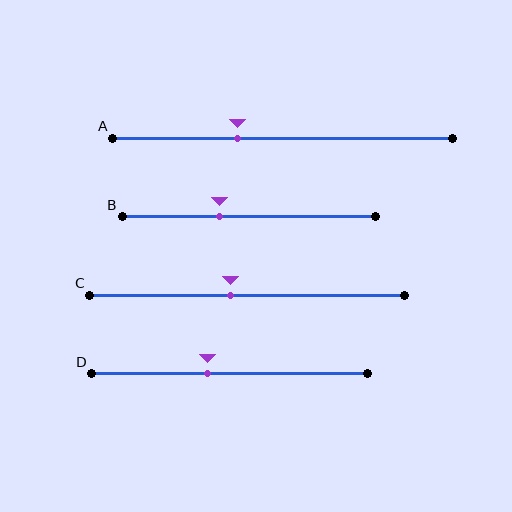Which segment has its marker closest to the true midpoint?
Segment C has its marker closest to the true midpoint.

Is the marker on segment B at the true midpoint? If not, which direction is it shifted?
No, the marker on segment B is shifted to the left by about 11% of the segment length.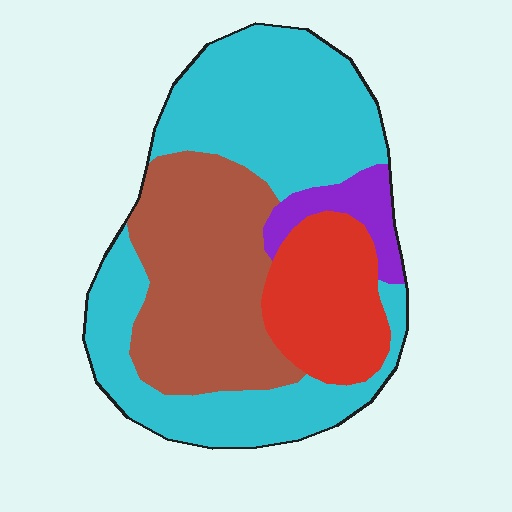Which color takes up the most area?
Cyan, at roughly 45%.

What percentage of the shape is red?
Red takes up about one sixth (1/6) of the shape.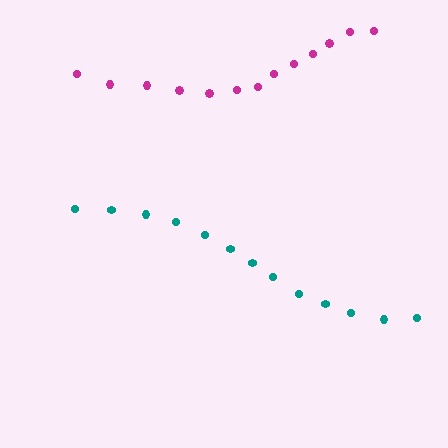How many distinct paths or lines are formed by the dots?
There are 2 distinct paths.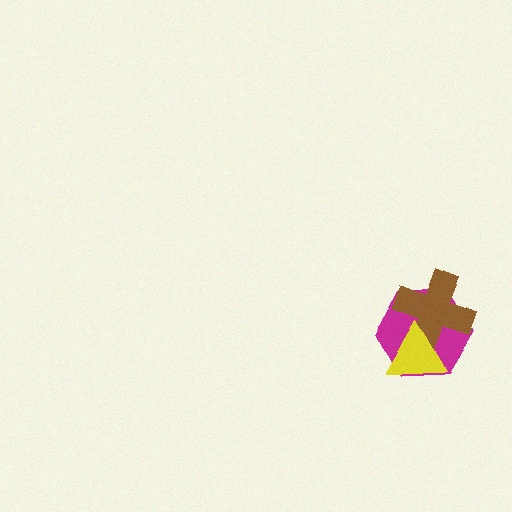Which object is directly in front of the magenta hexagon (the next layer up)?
The brown cross is directly in front of the magenta hexagon.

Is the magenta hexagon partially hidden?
Yes, it is partially covered by another shape.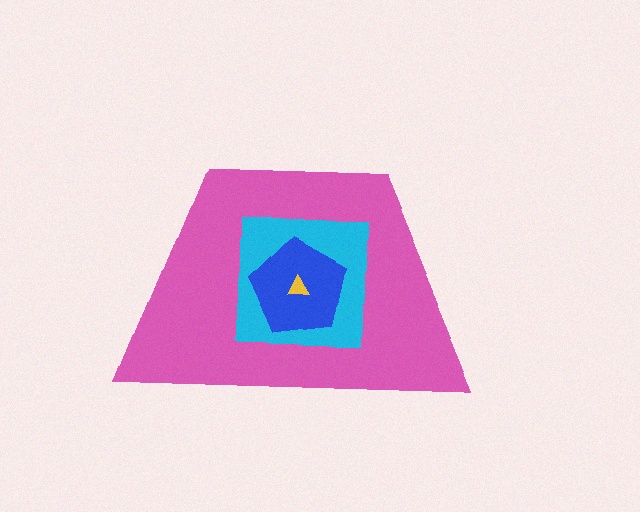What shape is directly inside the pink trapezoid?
The cyan square.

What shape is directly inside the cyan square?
The blue pentagon.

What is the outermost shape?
The pink trapezoid.